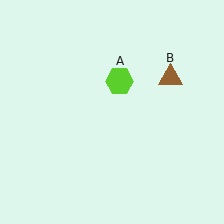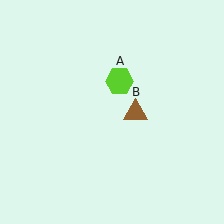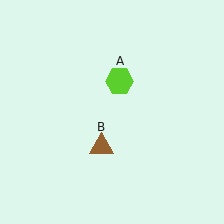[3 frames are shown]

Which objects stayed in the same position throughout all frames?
Lime hexagon (object A) remained stationary.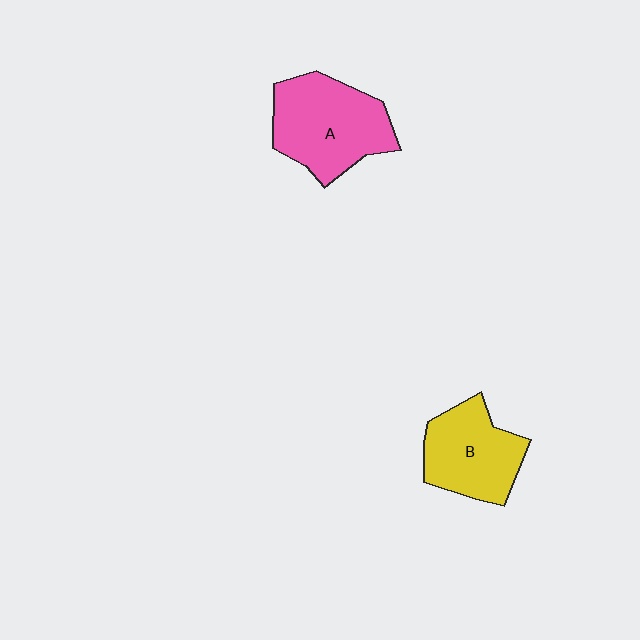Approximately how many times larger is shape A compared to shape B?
Approximately 1.2 times.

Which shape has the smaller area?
Shape B (yellow).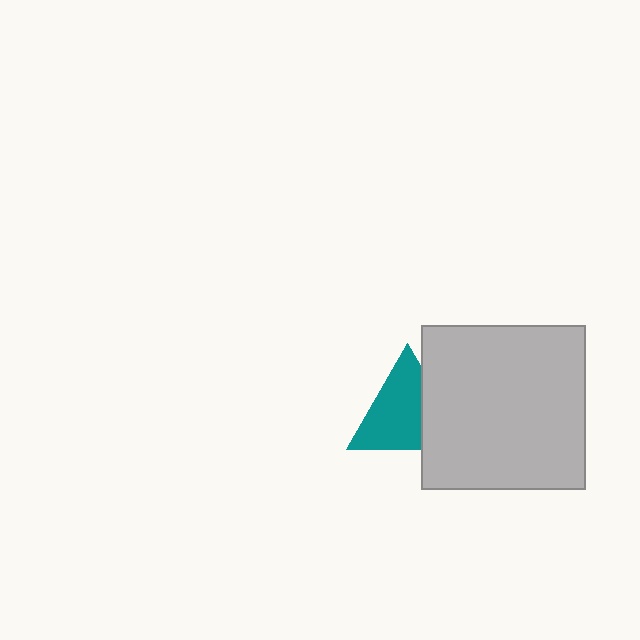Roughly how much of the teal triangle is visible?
Most of it is visible (roughly 70%).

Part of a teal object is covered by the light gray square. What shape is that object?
It is a triangle.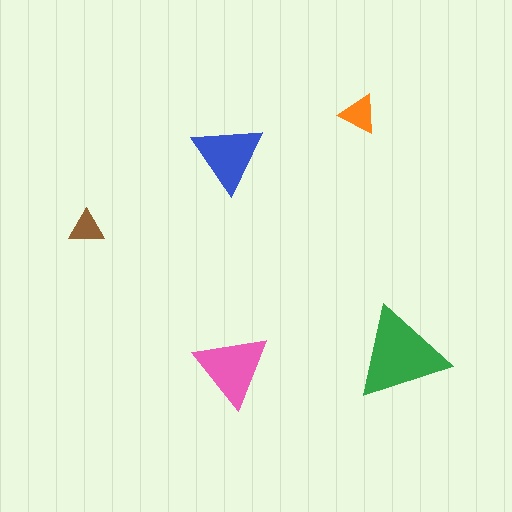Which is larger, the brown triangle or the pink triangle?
The pink one.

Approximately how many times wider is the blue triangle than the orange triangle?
About 2 times wider.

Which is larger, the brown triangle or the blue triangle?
The blue one.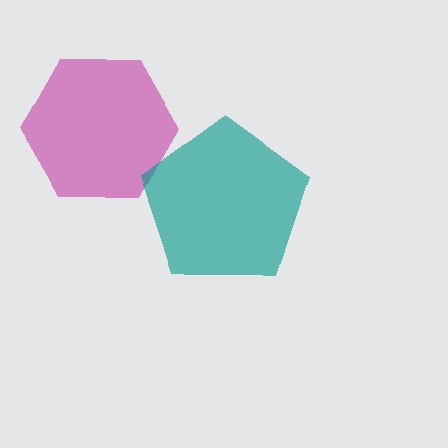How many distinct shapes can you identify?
There are 2 distinct shapes: a magenta hexagon, a teal pentagon.